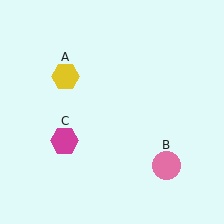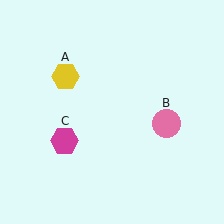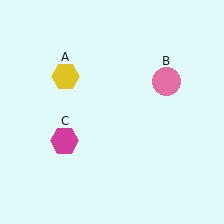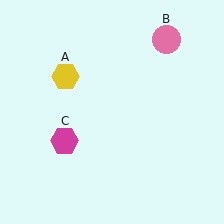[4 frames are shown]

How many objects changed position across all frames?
1 object changed position: pink circle (object B).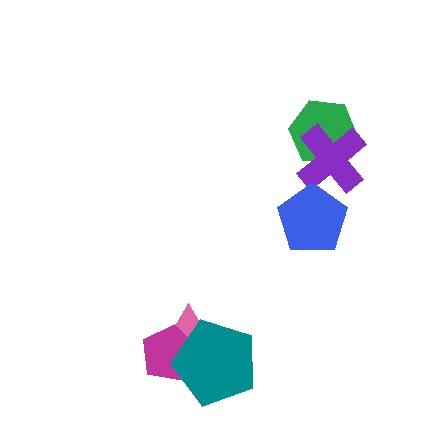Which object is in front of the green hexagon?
The purple cross is in front of the green hexagon.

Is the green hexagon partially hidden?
Yes, it is partially covered by another shape.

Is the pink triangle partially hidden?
Yes, it is partially covered by another shape.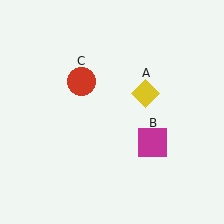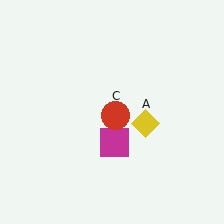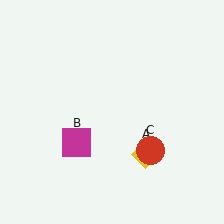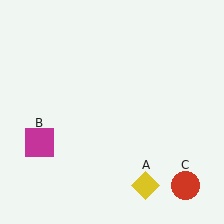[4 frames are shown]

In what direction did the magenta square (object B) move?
The magenta square (object B) moved left.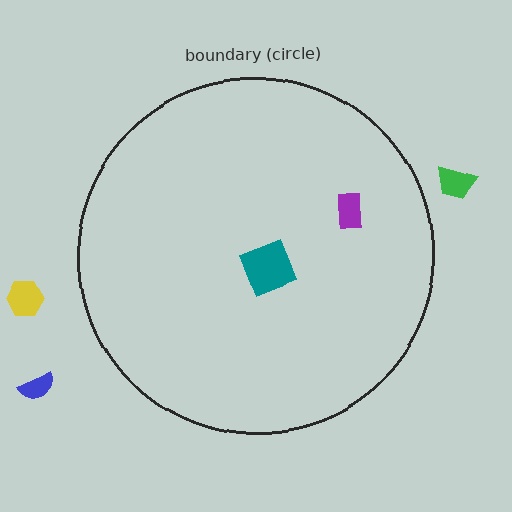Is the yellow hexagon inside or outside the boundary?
Outside.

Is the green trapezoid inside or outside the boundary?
Outside.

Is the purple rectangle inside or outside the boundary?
Inside.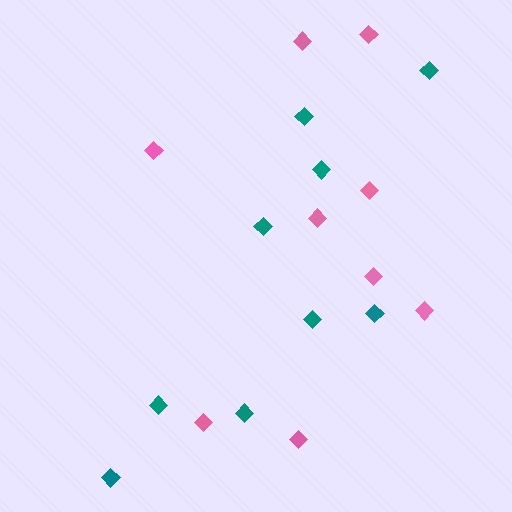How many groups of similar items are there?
There are 2 groups: one group of pink diamonds (9) and one group of teal diamonds (9).